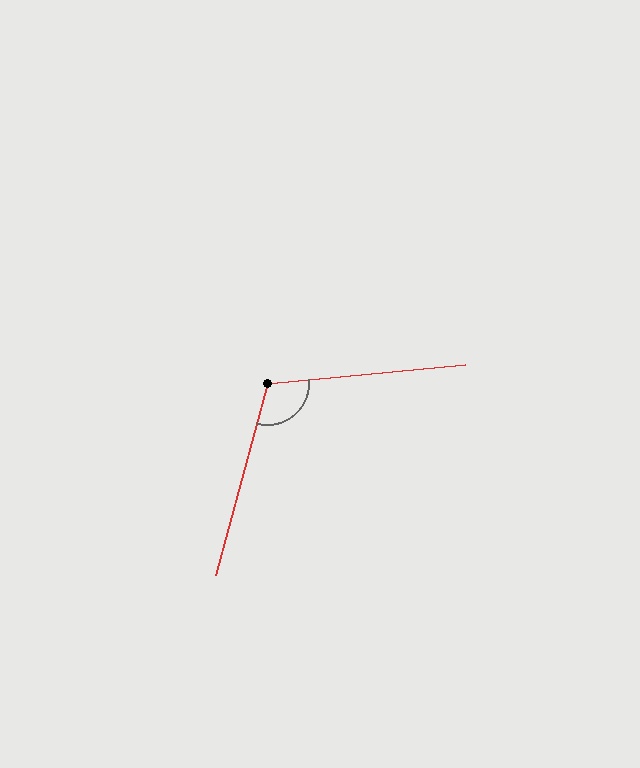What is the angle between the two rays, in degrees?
Approximately 111 degrees.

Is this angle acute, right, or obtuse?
It is obtuse.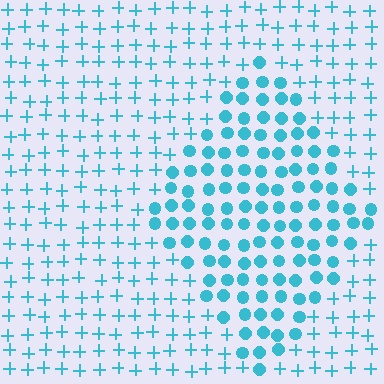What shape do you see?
I see a diamond.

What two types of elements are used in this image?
The image uses circles inside the diamond region and plus signs outside it.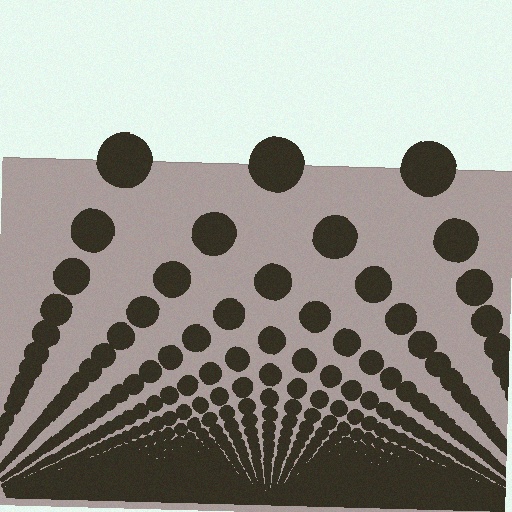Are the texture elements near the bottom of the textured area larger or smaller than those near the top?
Smaller. The gradient is inverted — elements near the bottom are smaller and denser.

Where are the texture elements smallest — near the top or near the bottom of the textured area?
Near the bottom.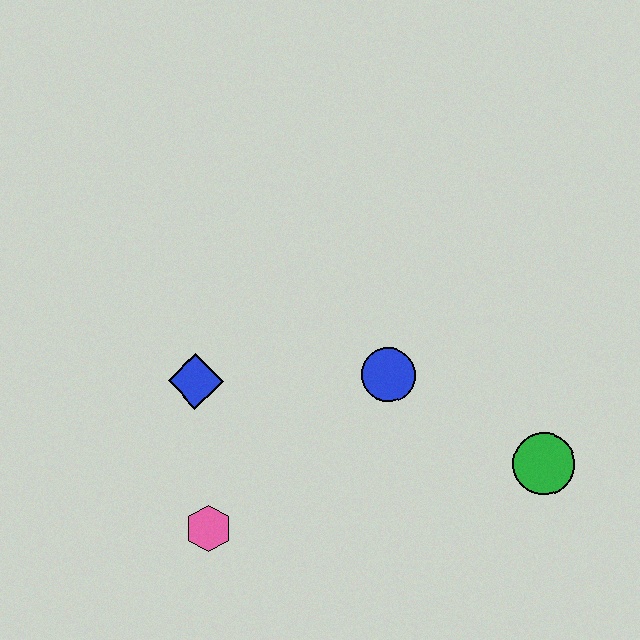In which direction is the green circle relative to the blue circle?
The green circle is to the right of the blue circle.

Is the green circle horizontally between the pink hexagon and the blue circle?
No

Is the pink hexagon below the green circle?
Yes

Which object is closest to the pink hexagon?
The blue diamond is closest to the pink hexagon.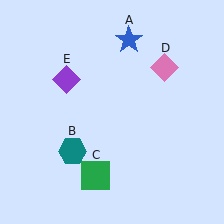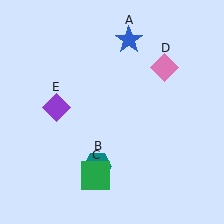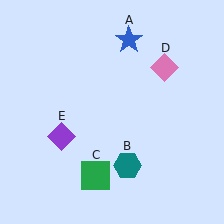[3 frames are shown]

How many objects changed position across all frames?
2 objects changed position: teal hexagon (object B), purple diamond (object E).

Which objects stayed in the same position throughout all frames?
Blue star (object A) and green square (object C) and pink diamond (object D) remained stationary.